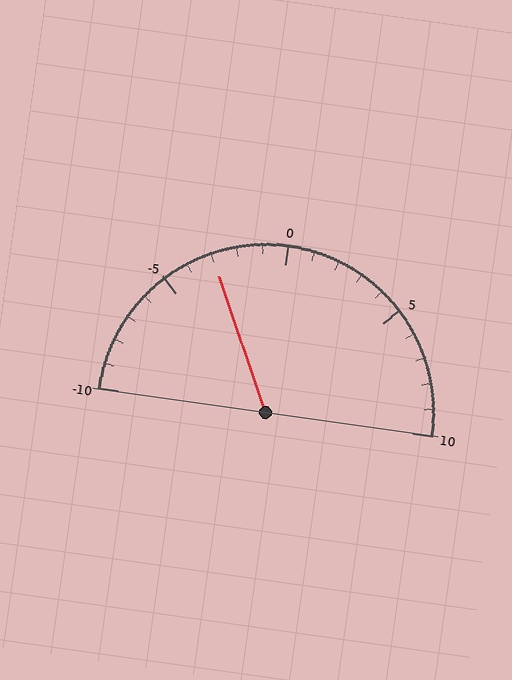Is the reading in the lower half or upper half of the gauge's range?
The reading is in the lower half of the range (-10 to 10).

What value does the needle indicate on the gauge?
The needle indicates approximately -3.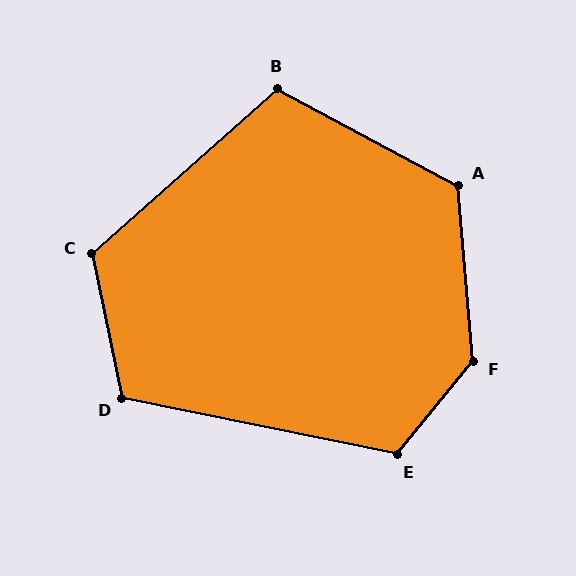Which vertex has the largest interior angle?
F, at approximately 136 degrees.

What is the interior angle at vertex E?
Approximately 118 degrees (obtuse).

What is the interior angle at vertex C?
Approximately 120 degrees (obtuse).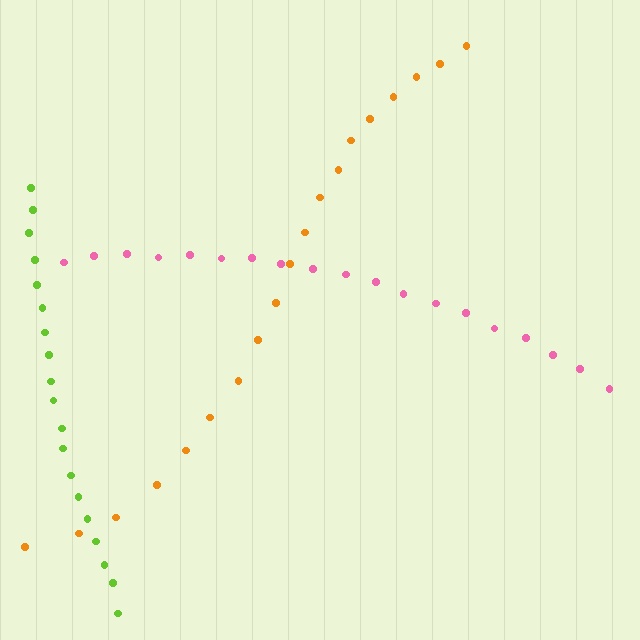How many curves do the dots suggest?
There are 3 distinct paths.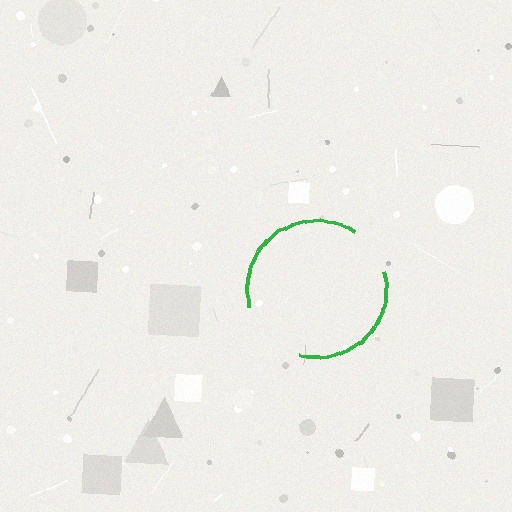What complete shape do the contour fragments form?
The contour fragments form a circle.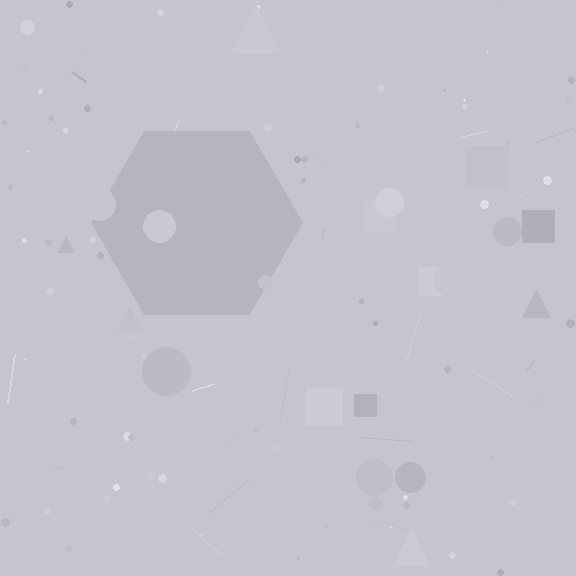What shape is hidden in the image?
A hexagon is hidden in the image.